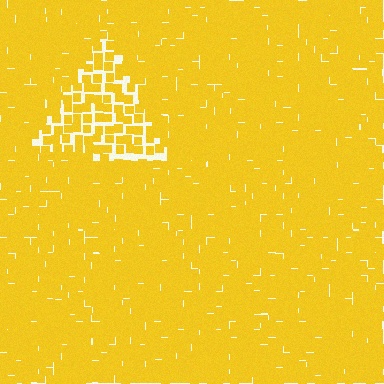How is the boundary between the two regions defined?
The boundary is defined by a change in element density (approximately 1.8x ratio). All elements are the same color, size, and shape.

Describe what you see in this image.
The image contains small yellow elements arranged at two different densities. A triangle-shaped region is visible where the elements are less densely packed than the surrounding area.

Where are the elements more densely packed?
The elements are more densely packed outside the triangle boundary.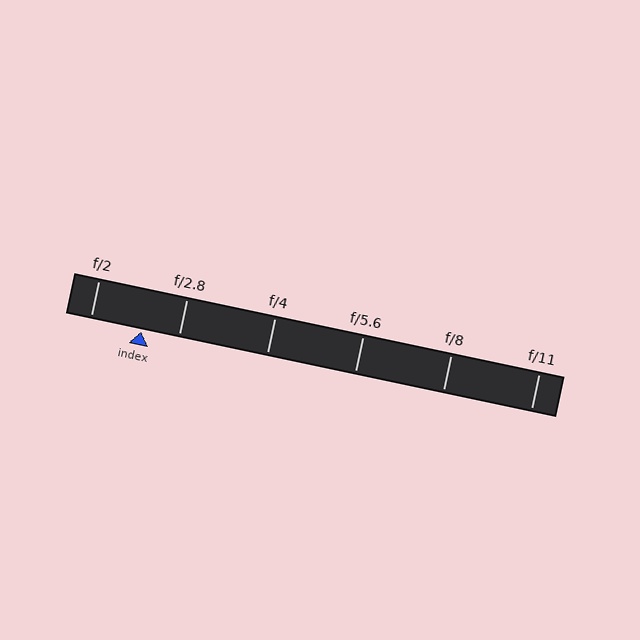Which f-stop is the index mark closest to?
The index mark is closest to f/2.8.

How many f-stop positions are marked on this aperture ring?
There are 6 f-stop positions marked.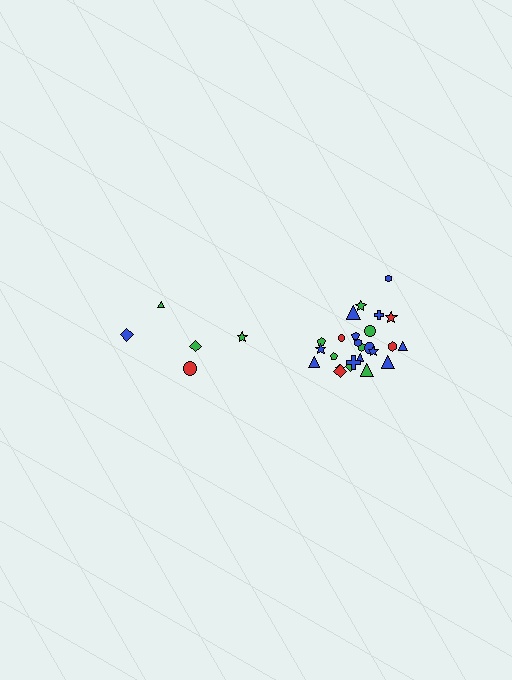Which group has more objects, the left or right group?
The right group.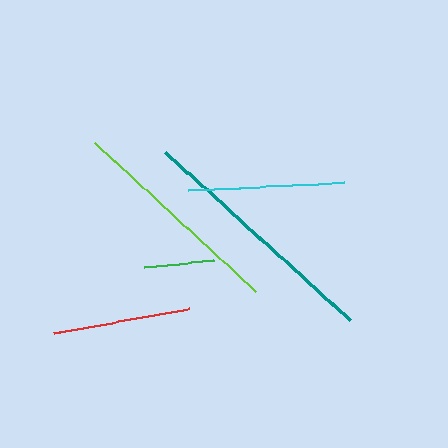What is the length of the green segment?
The green segment is approximately 71 pixels long.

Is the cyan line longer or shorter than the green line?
The cyan line is longer than the green line.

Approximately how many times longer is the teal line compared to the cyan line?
The teal line is approximately 1.6 times the length of the cyan line.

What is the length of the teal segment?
The teal segment is approximately 250 pixels long.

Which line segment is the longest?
The teal line is the longest at approximately 250 pixels.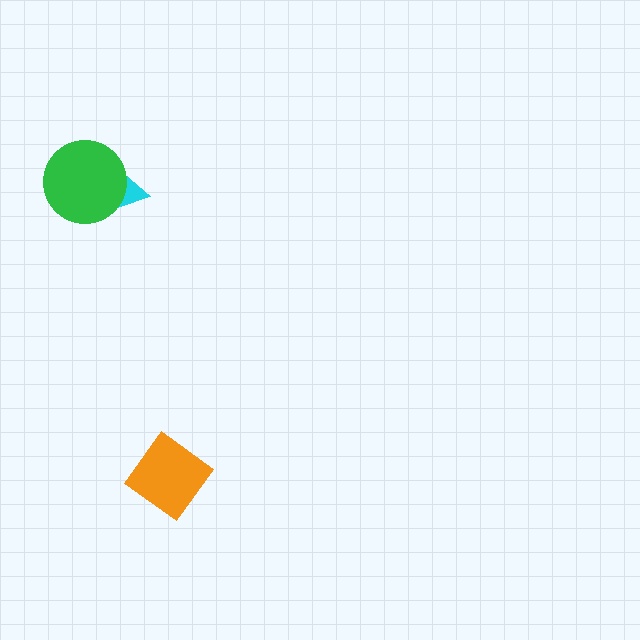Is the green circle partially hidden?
No, no other shape covers it.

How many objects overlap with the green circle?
1 object overlaps with the green circle.